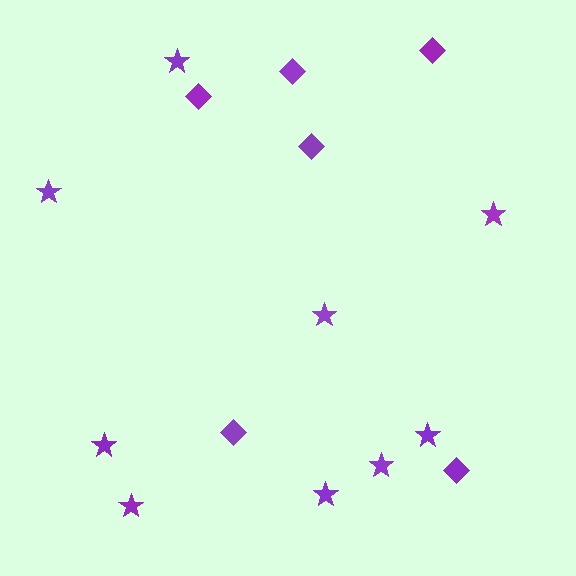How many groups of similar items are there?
There are 2 groups: one group of stars (9) and one group of diamonds (6).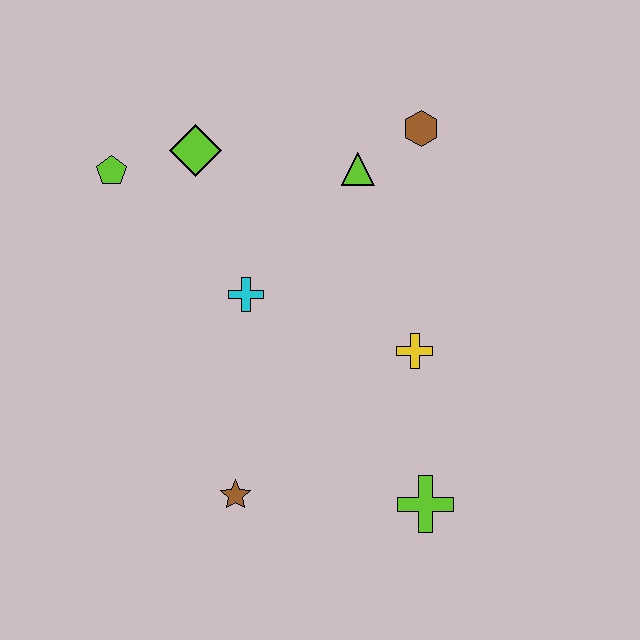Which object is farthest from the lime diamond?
The lime cross is farthest from the lime diamond.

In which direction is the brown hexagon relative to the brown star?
The brown hexagon is above the brown star.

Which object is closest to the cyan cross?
The lime diamond is closest to the cyan cross.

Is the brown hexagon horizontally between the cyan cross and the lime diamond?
No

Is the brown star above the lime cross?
Yes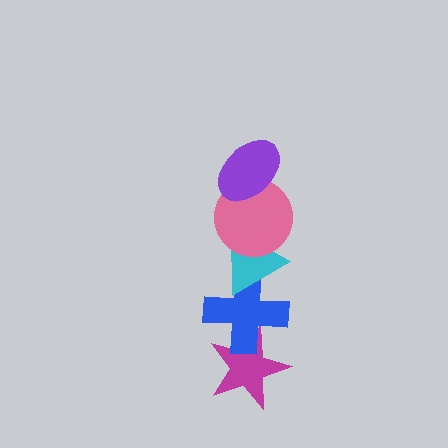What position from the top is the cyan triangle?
The cyan triangle is 3rd from the top.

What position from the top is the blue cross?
The blue cross is 4th from the top.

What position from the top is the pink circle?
The pink circle is 2nd from the top.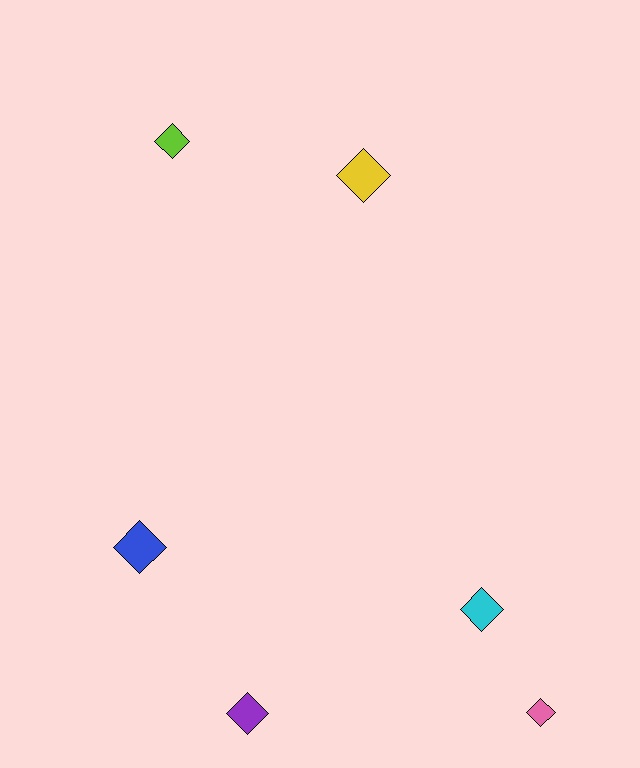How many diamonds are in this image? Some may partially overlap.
There are 6 diamonds.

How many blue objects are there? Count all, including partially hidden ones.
There is 1 blue object.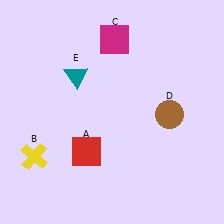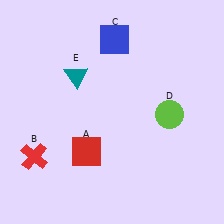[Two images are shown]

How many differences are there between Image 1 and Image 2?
There are 3 differences between the two images.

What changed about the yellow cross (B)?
In Image 1, B is yellow. In Image 2, it changed to red.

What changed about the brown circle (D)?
In Image 1, D is brown. In Image 2, it changed to lime.